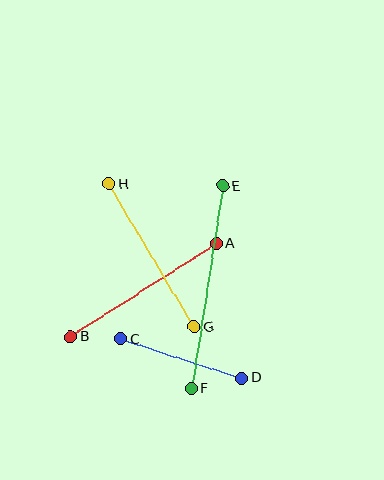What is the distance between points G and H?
The distance is approximately 166 pixels.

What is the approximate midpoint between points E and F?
The midpoint is at approximately (207, 287) pixels.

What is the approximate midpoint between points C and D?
The midpoint is at approximately (181, 359) pixels.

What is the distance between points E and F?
The distance is approximately 205 pixels.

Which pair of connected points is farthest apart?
Points E and F are farthest apart.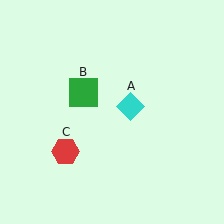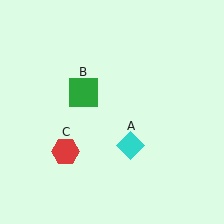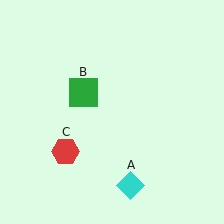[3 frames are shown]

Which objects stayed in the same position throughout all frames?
Green square (object B) and red hexagon (object C) remained stationary.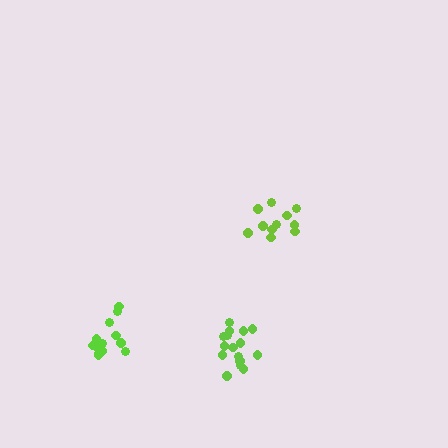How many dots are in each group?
Group 1: 11 dots, Group 2: 16 dots, Group 3: 13 dots (40 total).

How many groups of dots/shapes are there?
There are 3 groups.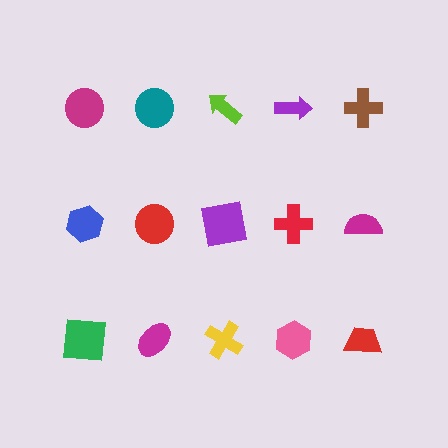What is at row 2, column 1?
A blue hexagon.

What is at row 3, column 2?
A magenta ellipse.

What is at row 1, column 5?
A brown cross.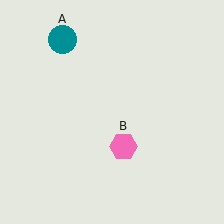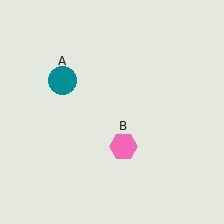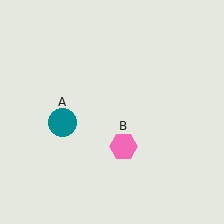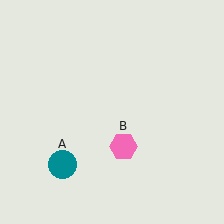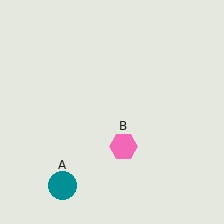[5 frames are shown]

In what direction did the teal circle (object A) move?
The teal circle (object A) moved down.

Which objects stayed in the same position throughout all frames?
Pink hexagon (object B) remained stationary.